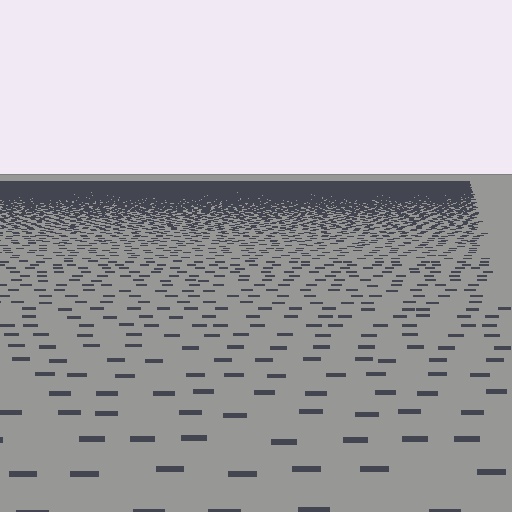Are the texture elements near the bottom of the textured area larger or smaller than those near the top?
Larger. Near the bottom, elements are closer to the viewer and appear at a bigger on-screen size.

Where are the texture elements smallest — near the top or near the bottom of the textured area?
Near the top.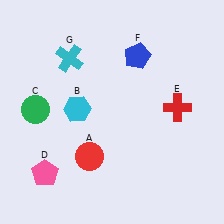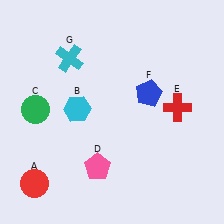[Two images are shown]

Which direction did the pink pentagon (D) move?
The pink pentagon (D) moved right.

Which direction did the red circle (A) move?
The red circle (A) moved left.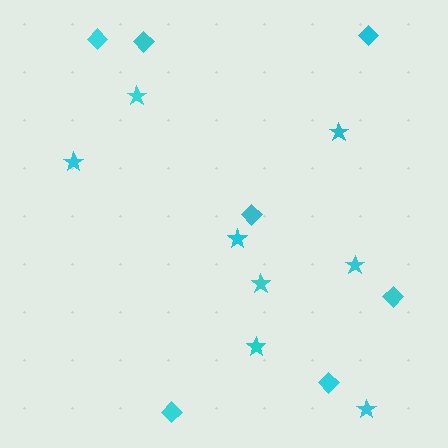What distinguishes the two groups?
There are 2 groups: one group of diamonds (7) and one group of stars (8).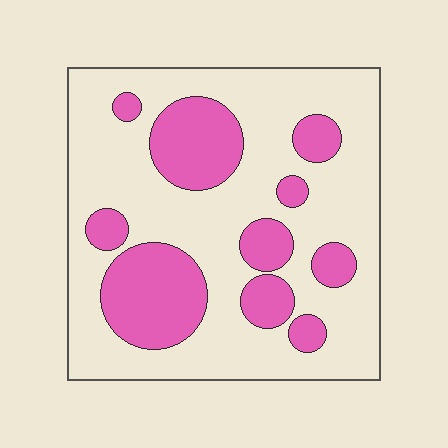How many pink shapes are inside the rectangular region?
10.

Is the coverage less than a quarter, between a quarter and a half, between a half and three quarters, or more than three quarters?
Between a quarter and a half.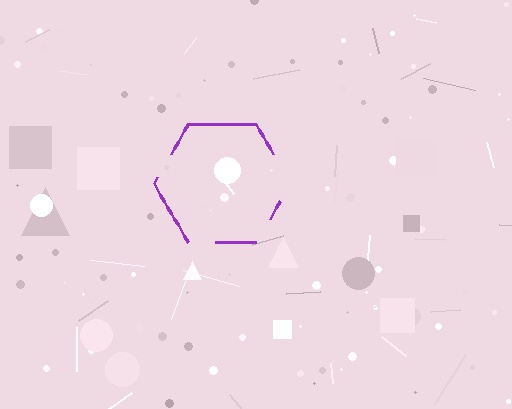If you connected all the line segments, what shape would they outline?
They would outline a hexagon.